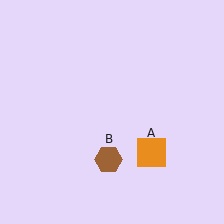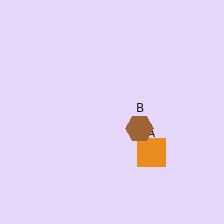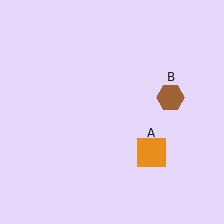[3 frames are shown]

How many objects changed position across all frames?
1 object changed position: brown hexagon (object B).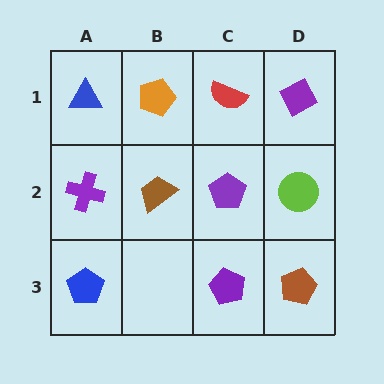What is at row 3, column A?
A blue pentagon.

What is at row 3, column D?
A brown pentagon.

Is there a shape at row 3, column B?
No, that cell is empty.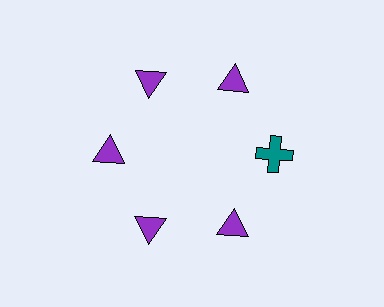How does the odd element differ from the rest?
It differs in both color (teal instead of purple) and shape (cross instead of triangle).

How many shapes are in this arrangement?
There are 6 shapes arranged in a ring pattern.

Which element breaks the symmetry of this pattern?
The teal cross at roughly the 3 o'clock position breaks the symmetry. All other shapes are purple triangles.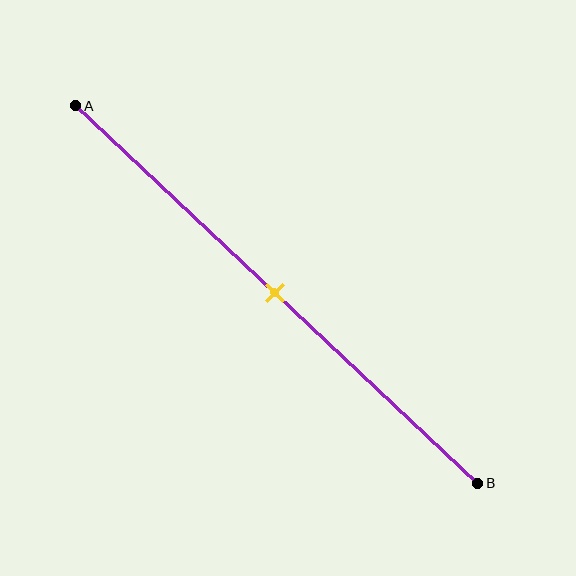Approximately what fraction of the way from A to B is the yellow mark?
The yellow mark is approximately 50% of the way from A to B.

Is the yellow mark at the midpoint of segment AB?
Yes, the mark is approximately at the midpoint.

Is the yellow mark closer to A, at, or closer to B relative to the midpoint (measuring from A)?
The yellow mark is approximately at the midpoint of segment AB.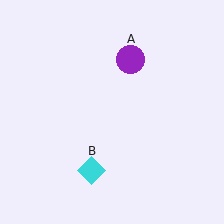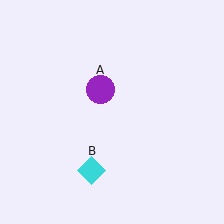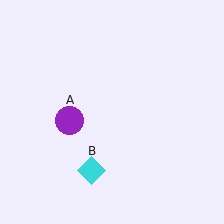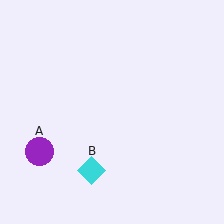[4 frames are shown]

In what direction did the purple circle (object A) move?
The purple circle (object A) moved down and to the left.